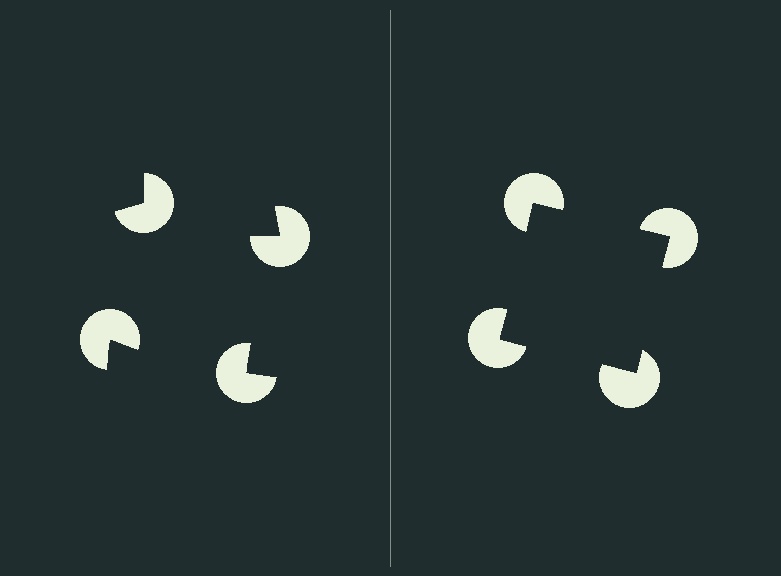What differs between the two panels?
The pac-man discs are positioned identically on both sides; only the wedge orientations differ. On the right they align to a square; on the left they are misaligned.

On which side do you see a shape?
An illusory square appears on the right side. On the left side the wedge cuts are rotated, so no coherent shape forms.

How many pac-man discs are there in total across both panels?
8 — 4 on each side.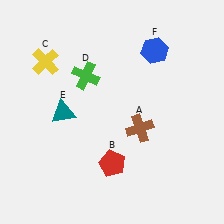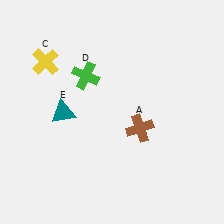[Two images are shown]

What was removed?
The red pentagon (B), the blue hexagon (F) were removed in Image 2.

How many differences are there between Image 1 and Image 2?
There are 2 differences between the two images.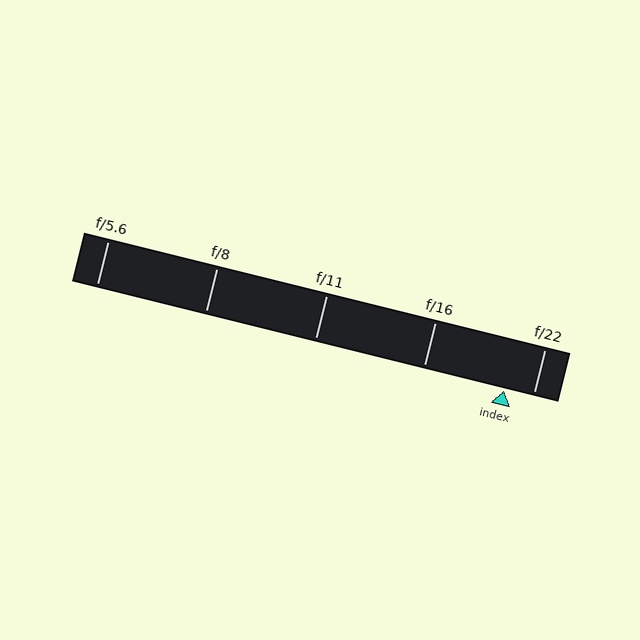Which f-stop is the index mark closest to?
The index mark is closest to f/22.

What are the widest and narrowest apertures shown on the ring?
The widest aperture shown is f/5.6 and the narrowest is f/22.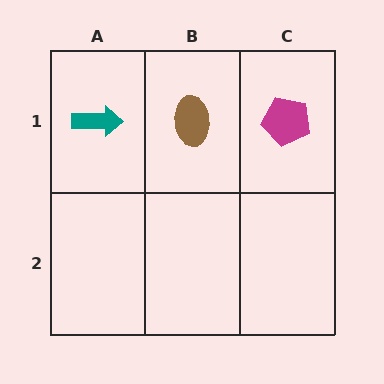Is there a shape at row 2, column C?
No, that cell is empty.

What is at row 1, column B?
A brown ellipse.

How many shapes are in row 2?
0 shapes.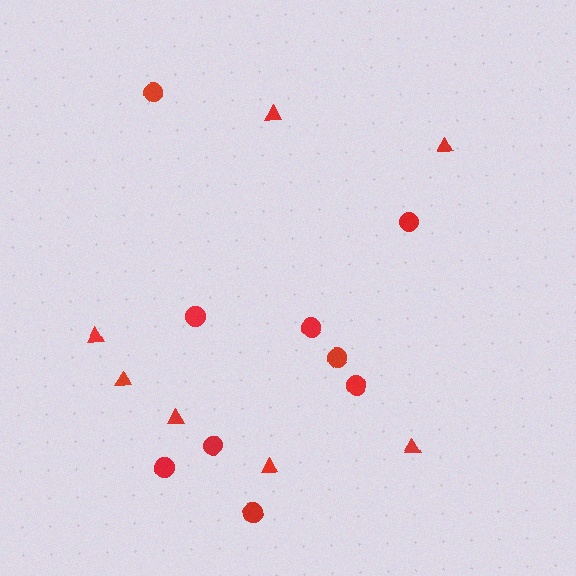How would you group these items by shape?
There are 2 groups: one group of triangles (7) and one group of circles (9).